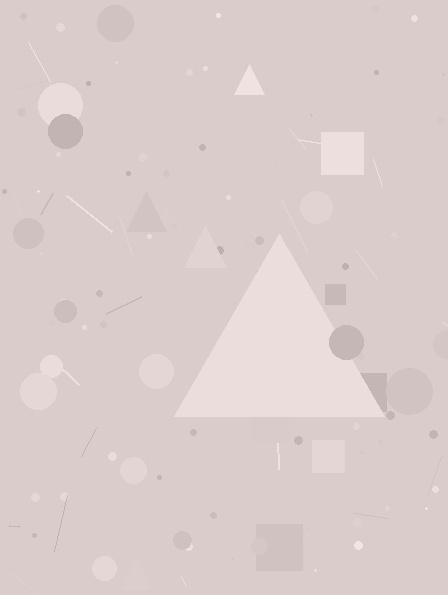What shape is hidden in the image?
A triangle is hidden in the image.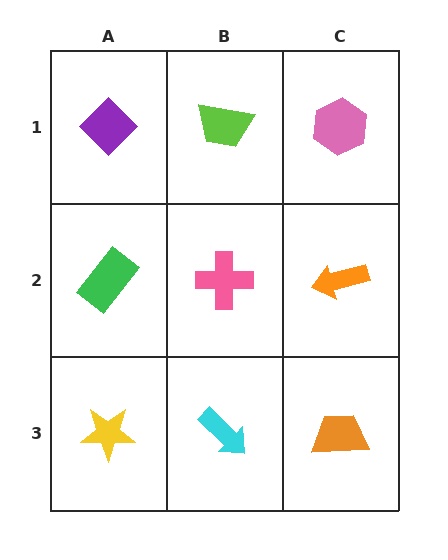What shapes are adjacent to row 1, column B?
A pink cross (row 2, column B), a purple diamond (row 1, column A), a pink hexagon (row 1, column C).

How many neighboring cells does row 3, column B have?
3.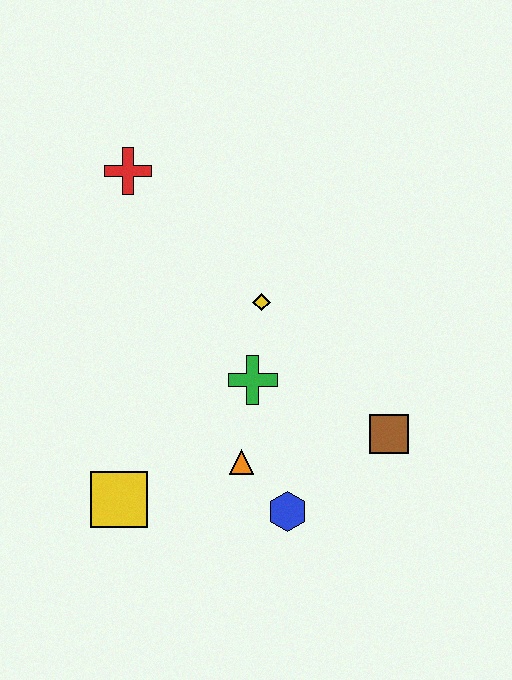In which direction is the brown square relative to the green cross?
The brown square is to the right of the green cross.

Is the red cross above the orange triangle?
Yes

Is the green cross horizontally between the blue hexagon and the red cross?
Yes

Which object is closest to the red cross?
The yellow diamond is closest to the red cross.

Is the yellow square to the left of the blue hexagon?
Yes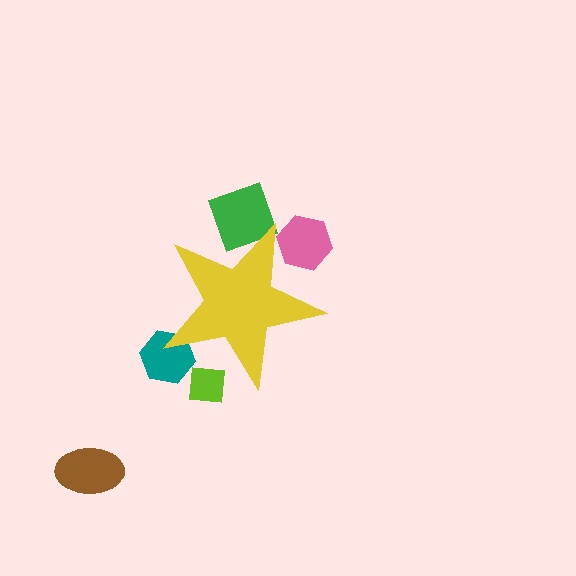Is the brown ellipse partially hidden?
No, the brown ellipse is fully visible.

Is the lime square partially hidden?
Yes, the lime square is partially hidden behind the yellow star.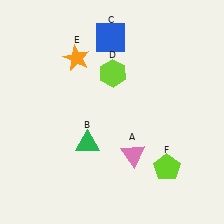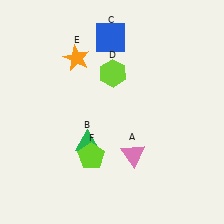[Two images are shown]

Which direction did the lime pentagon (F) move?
The lime pentagon (F) moved left.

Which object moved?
The lime pentagon (F) moved left.